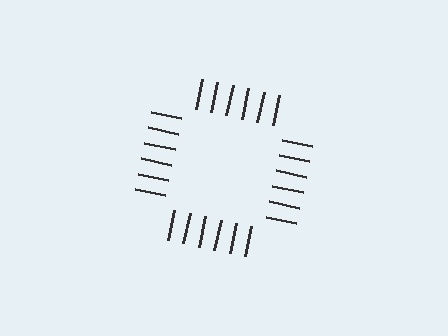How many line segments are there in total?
24 — 6 along each of the 4 edges.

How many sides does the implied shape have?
4 sides — the line-ends trace a square.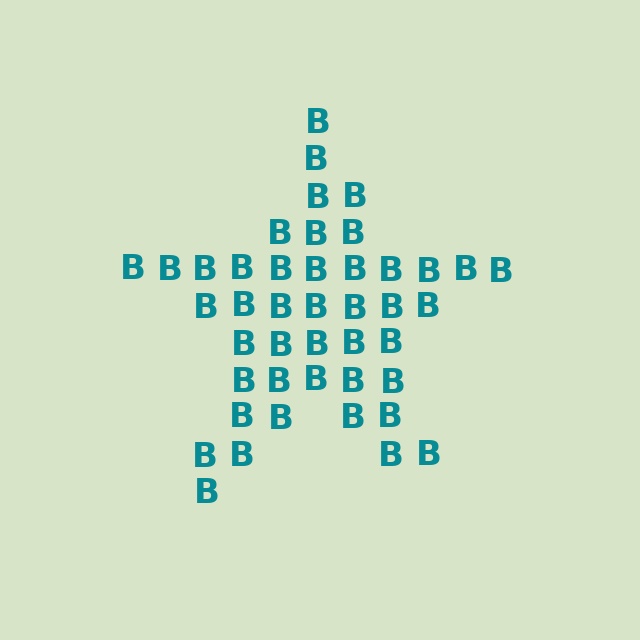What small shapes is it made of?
It is made of small letter B's.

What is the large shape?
The large shape is a star.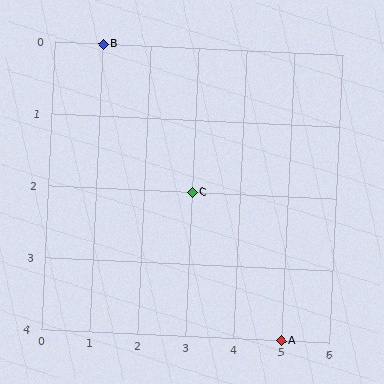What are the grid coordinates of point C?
Point C is at grid coordinates (3, 2).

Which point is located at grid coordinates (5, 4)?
Point A is at (5, 4).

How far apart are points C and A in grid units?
Points C and A are 2 columns and 2 rows apart (about 2.8 grid units diagonally).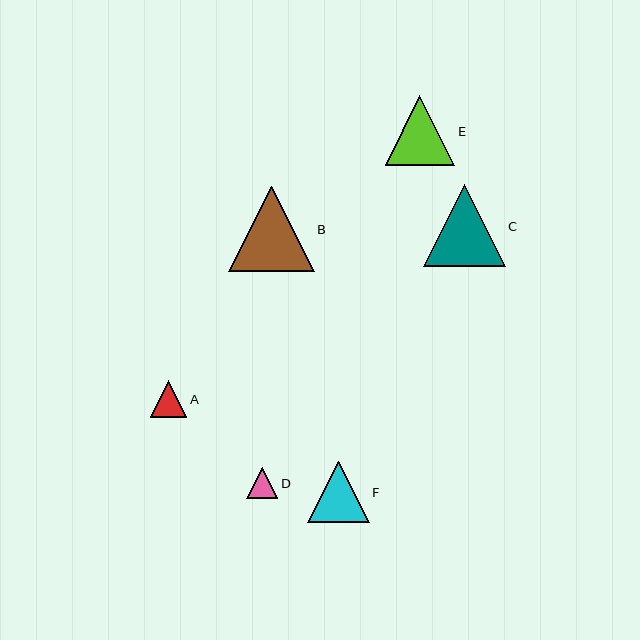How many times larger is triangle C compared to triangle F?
Triangle C is approximately 1.3 times the size of triangle F.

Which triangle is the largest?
Triangle B is the largest with a size of approximately 86 pixels.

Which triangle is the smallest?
Triangle D is the smallest with a size of approximately 31 pixels.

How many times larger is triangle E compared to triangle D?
Triangle E is approximately 2.3 times the size of triangle D.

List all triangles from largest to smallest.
From largest to smallest: B, C, E, F, A, D.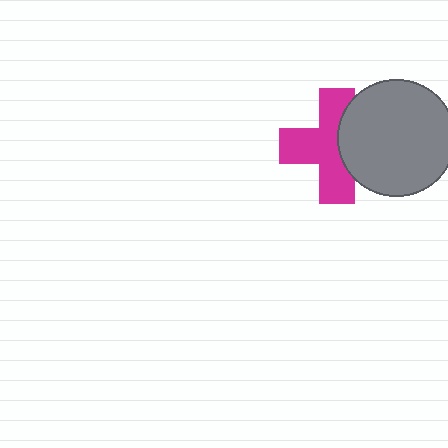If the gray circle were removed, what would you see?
You would see the complete magenta cross.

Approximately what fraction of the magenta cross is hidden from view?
Roughly 36% of the magenta cross is hidden behind the gray circle.